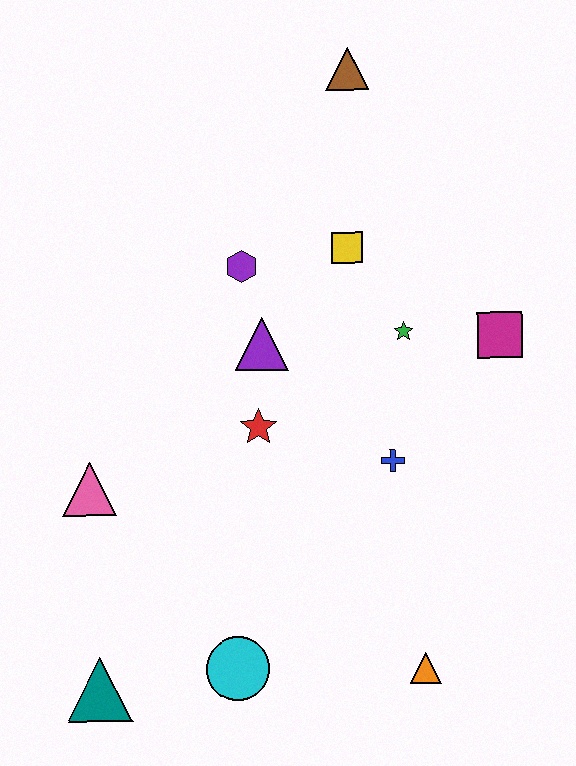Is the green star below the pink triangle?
No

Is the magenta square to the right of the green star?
Yes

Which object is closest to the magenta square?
The green star is closest to the magenta square.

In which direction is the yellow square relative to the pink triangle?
The yellow square is to the right of the pink triangle.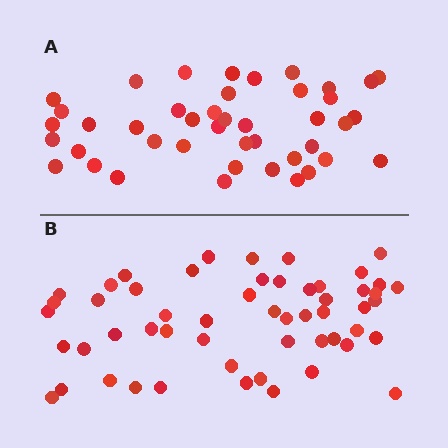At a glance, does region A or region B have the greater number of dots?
Region B (the bottom region) has more dots.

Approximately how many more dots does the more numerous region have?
Region B has roughly 12 or so more dots than region A.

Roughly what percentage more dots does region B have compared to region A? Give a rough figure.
About 25% more.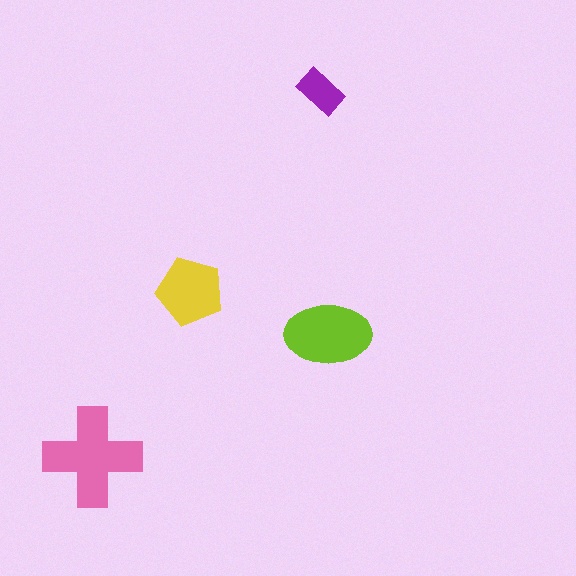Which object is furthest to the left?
The pink cross is leftmost.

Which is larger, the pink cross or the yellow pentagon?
The pink cross.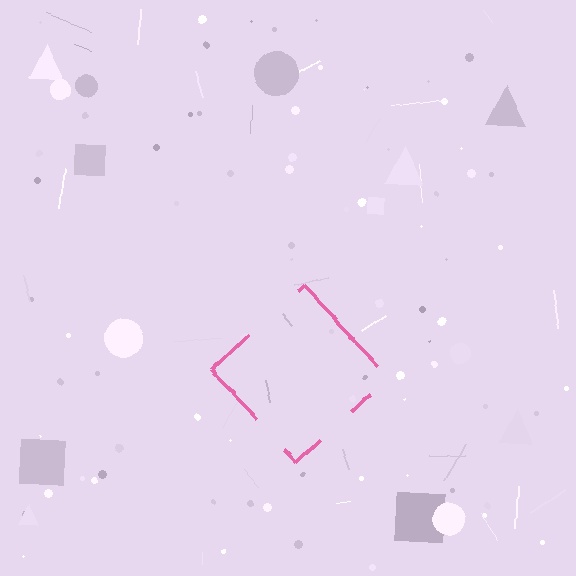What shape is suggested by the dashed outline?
The dashed outline suggests a diamond.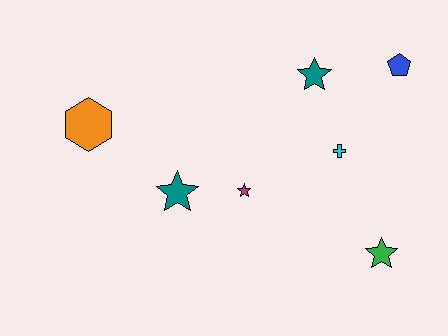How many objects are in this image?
There are 7 objects.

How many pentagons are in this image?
There is 1 pentagon.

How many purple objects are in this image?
There are no purple objects.